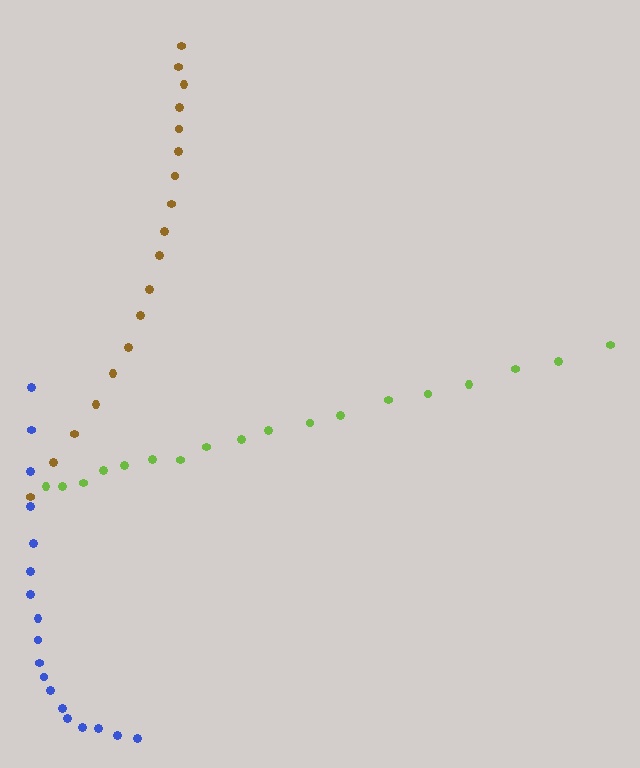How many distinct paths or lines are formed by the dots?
There are 3 distinct paths.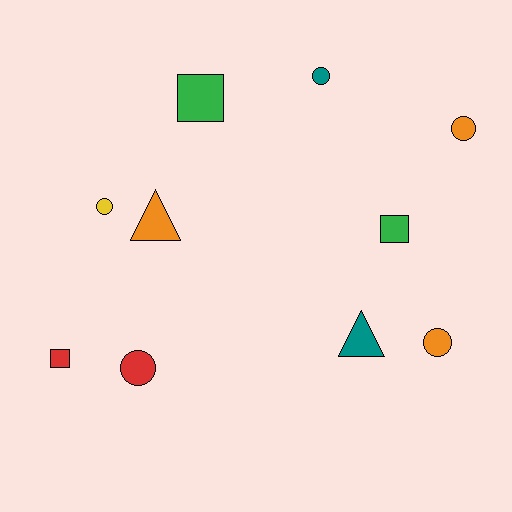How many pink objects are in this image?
There are no pink objects.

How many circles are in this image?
There are 5 circles.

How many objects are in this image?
There are 10 objects.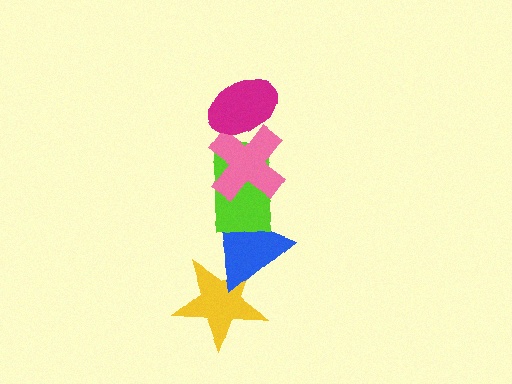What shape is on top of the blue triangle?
The lime rectangle is on top of the blue triangle.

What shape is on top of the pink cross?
The magenta ellipse is on top of the pink cross.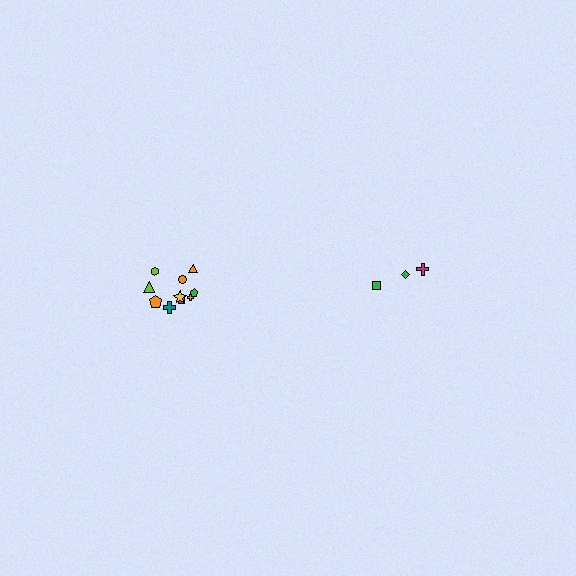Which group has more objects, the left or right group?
The left group.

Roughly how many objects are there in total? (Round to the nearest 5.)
Roughly 15 objects in total.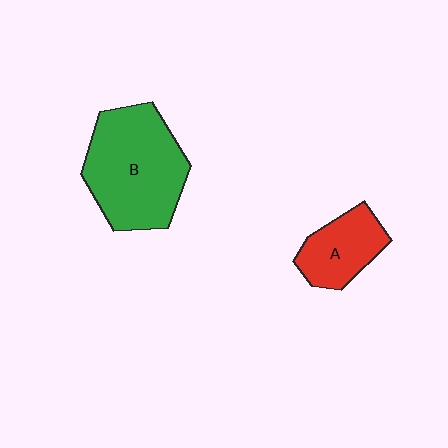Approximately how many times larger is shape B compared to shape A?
Approximately 2.0 times.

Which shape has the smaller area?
Shape A (red).